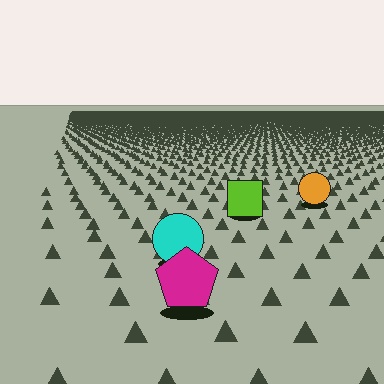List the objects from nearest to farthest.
From nearest to farthest: the magenta pentagon, the cyan circle, the lime square, the orange circle.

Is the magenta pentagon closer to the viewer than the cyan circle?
Yes. The magenta pentagon is closer — you can tell from the texture gradient: the ground texture is coarser near it.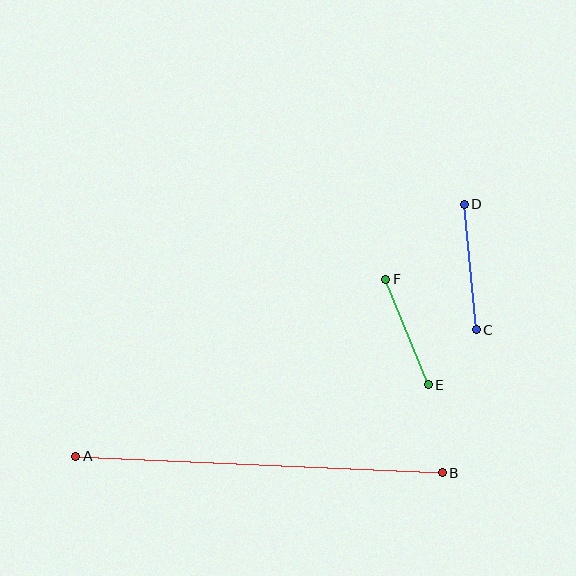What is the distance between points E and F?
The distance is approximately 113 pixels.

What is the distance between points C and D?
The distance is approximately 126 pixels.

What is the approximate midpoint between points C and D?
The midpoint is at approximately (470, 267) pixels.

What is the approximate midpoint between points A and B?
The midpoint is at approximately (259, 465) pixels.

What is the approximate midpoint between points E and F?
The midpoint is at approximately (407, 332) pixels.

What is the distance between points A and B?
The distance is approximately 367 pixels.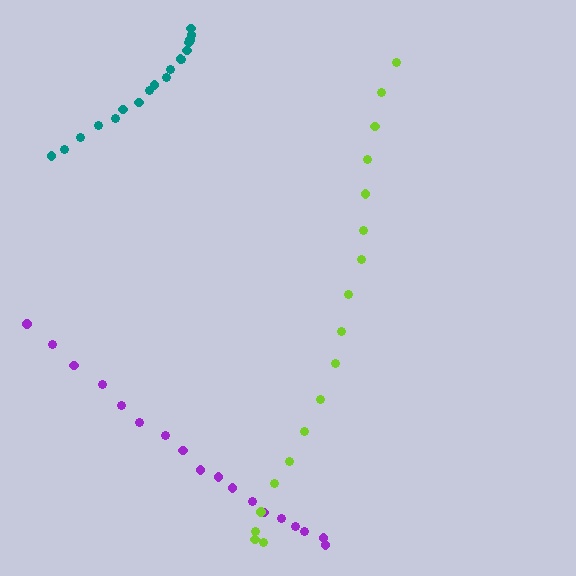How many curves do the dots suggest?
There are 3 distinct paths.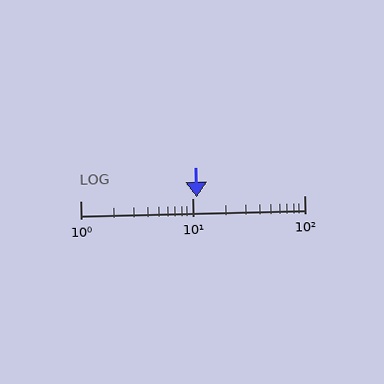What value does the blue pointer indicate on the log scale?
The pointer indicates approximately 11.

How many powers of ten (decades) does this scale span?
The scale spans 2 decades, from 1 to 100.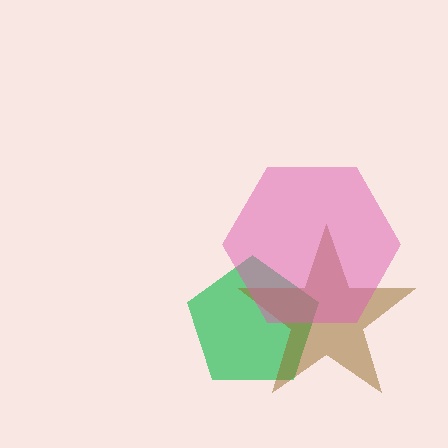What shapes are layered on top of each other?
The layered shapes are: a green pentagon, a brown star, a pink hexagon.